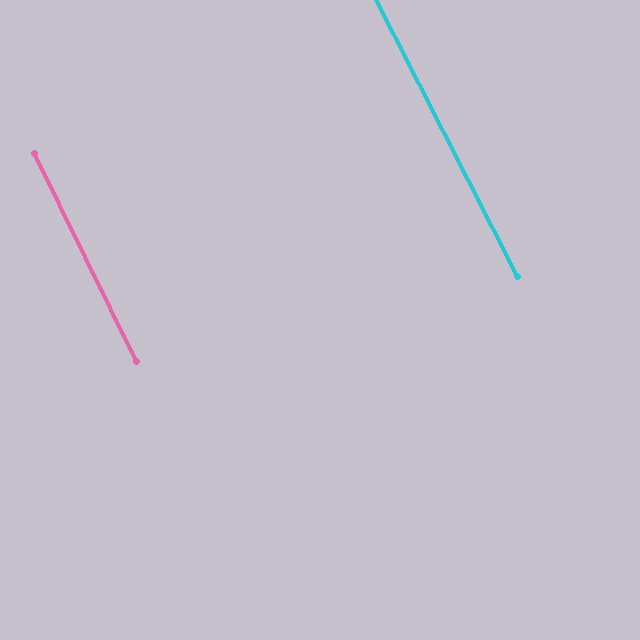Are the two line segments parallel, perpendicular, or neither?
Parallel — their directions differ by only 0.9°.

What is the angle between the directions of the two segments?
Approximately 1 degree.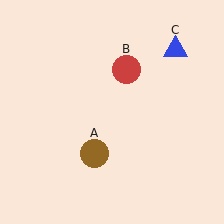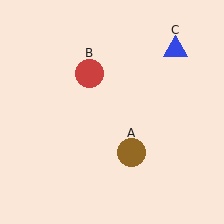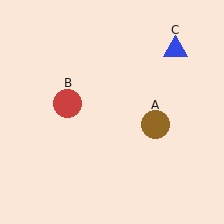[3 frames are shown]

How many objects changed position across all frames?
2 objects changed position: brown circle (object A), red circle (object B).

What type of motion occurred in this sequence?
The brown circle (object A), red circle (object B) rotated counterclockwise around the center of the scene.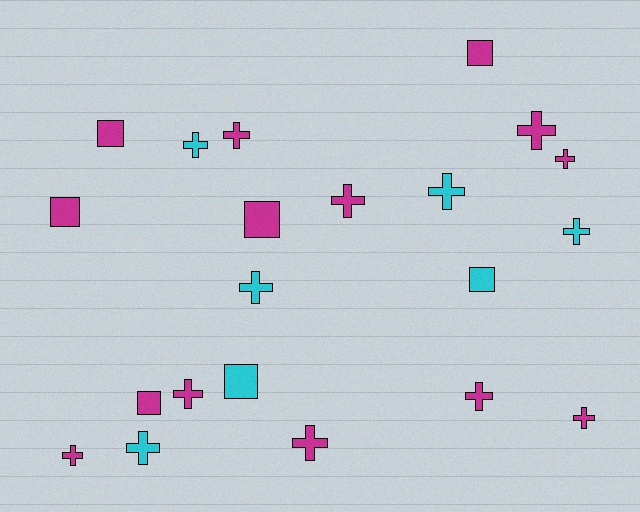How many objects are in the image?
There are 21 objects.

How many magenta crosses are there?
There are 9 magenta crosses.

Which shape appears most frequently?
Cross, with 14 objects.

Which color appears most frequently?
Magenta, with 14 objects.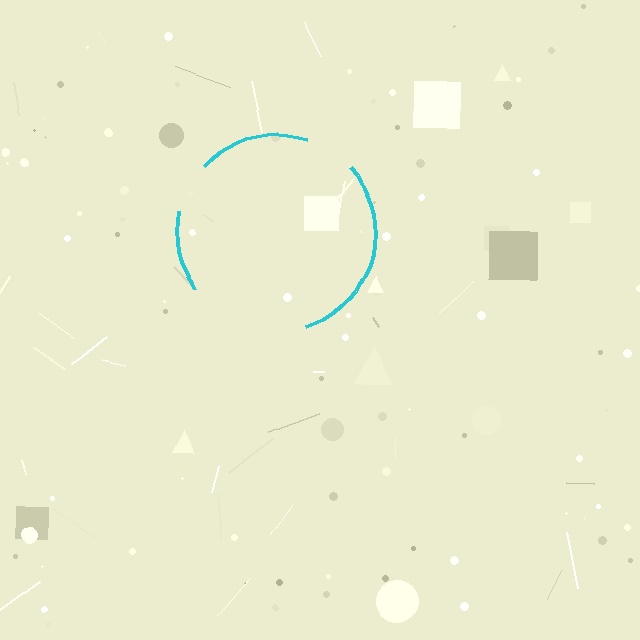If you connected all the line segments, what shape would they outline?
They would outline a circle.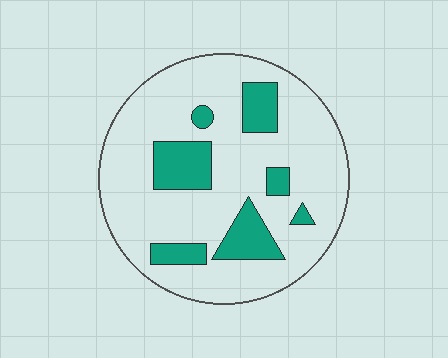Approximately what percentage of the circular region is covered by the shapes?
Approximately 20%.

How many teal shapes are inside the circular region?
7.